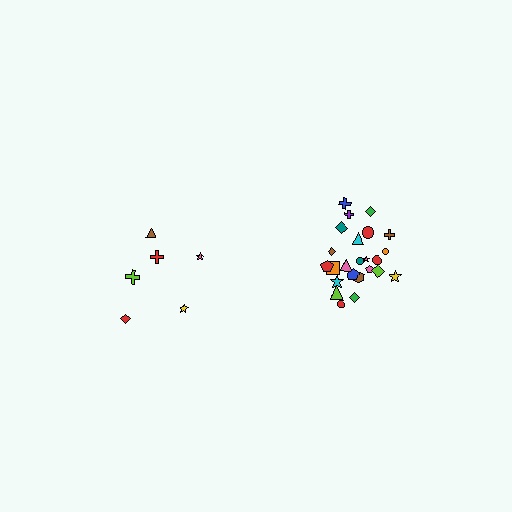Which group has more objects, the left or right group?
The right group.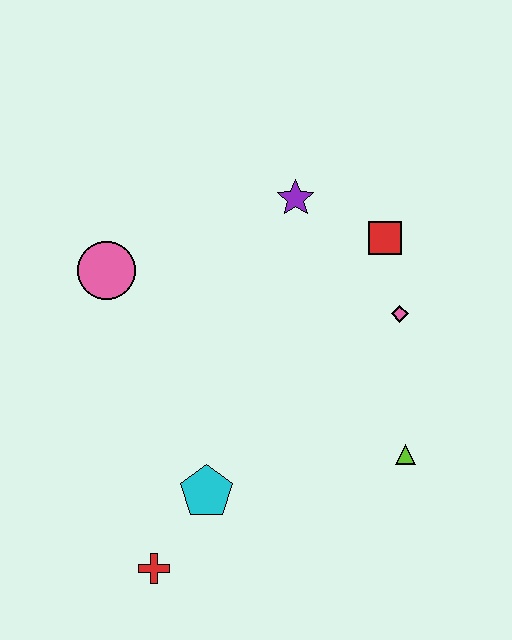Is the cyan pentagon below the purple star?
Yes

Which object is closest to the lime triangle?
The pink diamond is closest to the lime triangle.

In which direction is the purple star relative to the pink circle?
The purple star is to the right of the pink circle.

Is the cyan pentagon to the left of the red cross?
No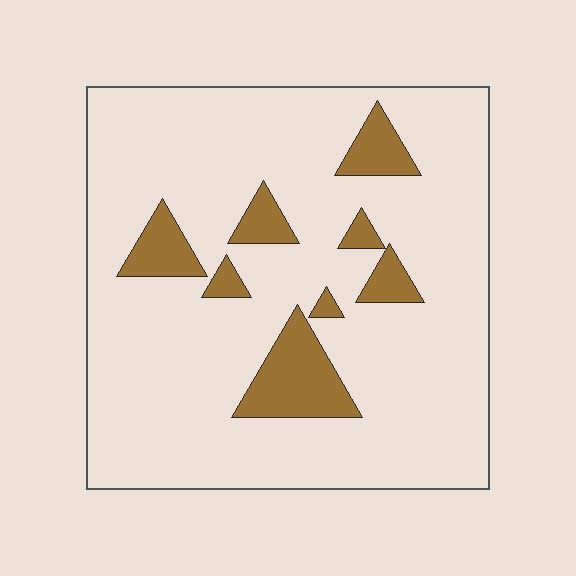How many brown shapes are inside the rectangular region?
8.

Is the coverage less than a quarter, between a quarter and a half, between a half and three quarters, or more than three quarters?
Less than a quarter.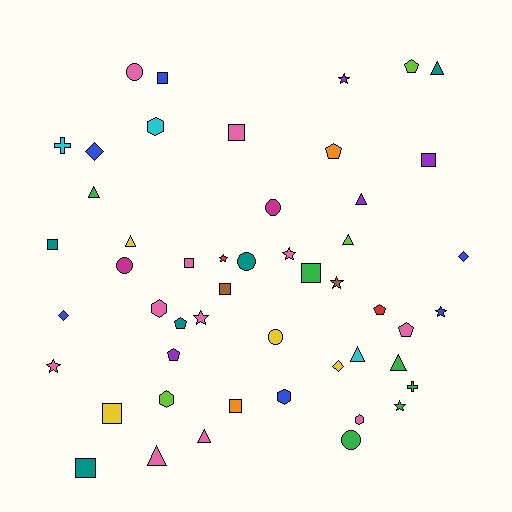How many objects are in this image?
There are 50 objects.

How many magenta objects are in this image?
There are 2 magenta objects.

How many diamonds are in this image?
There are 4 diamonds.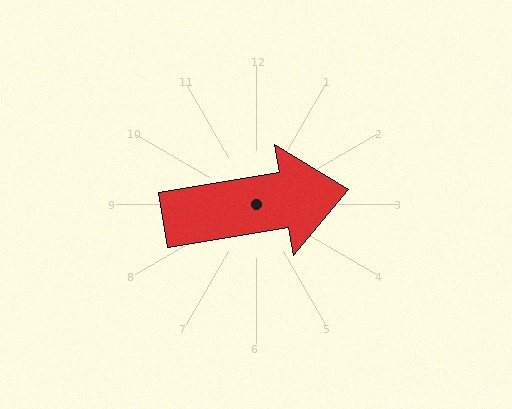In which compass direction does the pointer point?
East.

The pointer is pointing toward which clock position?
Roughly 3 o'clock.